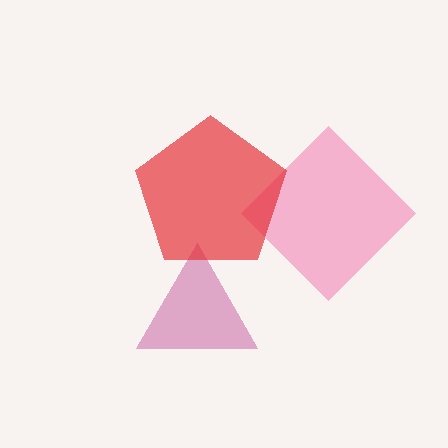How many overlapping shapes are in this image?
There are 3 overlapping shapes in the image.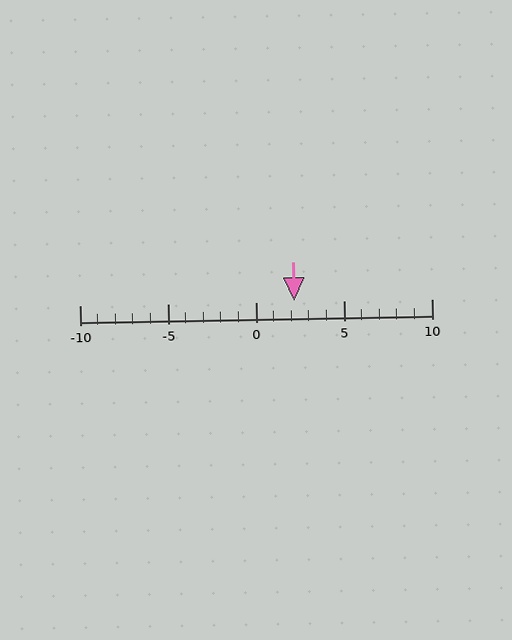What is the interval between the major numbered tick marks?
The major tick marks are spaced 5 units apart.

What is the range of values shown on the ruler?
The ruler shows values from -10 to 10.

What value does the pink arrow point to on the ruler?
The pink arrow points to approximately 2.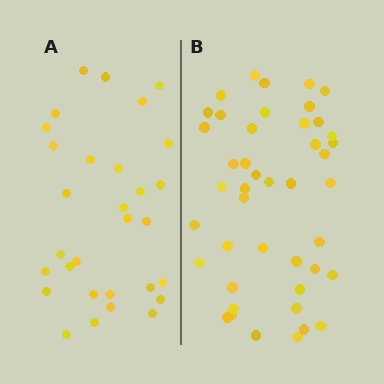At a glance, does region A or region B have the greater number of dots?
Region B (the right region) has more dots.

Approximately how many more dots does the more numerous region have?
Region B has approximately 15 more dots than region A.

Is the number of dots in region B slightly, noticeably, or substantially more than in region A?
Region B has substantially more. The ratio is roughly 1.5 to 1.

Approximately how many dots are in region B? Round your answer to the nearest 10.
About 40 dots. (The exact count is 44, which rounds to 40.)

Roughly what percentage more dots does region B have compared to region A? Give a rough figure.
About 45% more.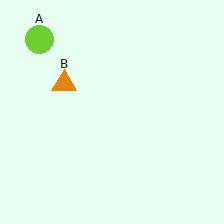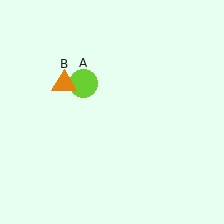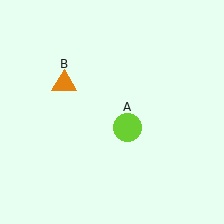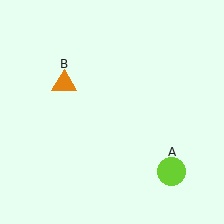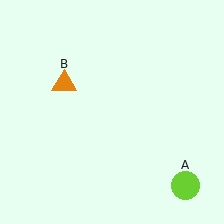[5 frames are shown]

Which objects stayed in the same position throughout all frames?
Orange triangle (object B) remained stationary.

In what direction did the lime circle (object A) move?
The lime circle (object A) moved down and to the right.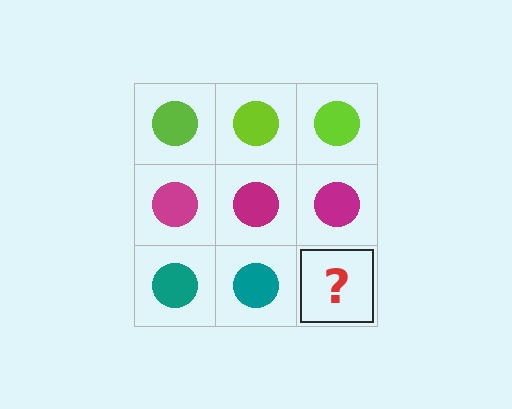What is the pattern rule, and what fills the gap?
The rule is that each row has a consistent color. The gap should be filled with a teal circle.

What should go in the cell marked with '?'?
The missing cell should contain a teal circle.